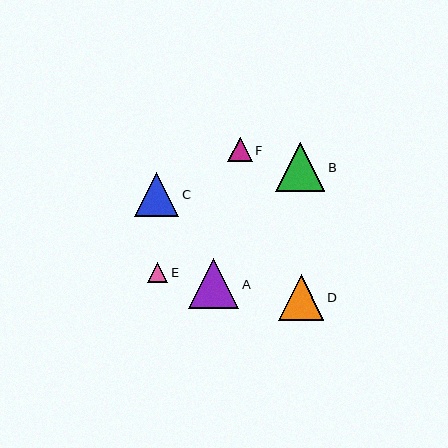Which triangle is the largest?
Triangle A is the largest with a size of approximately 50 pixels.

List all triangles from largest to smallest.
From largest to smallest: A, B, D, C, F, E.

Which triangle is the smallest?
Triangle E is the smallest with a size of approximately 20 pixels.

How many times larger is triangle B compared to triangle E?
Triangle B is approximately 2.4 times the size of triangle E.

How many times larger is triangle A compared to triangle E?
Triangle A is approximately 2.5 times the size of triangle E.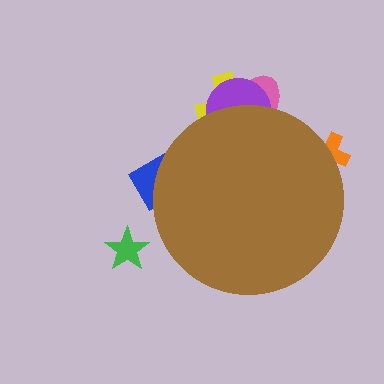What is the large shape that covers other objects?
A brown circle.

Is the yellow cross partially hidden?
Yes, the yellow cross is partially hidden behind the brown circle.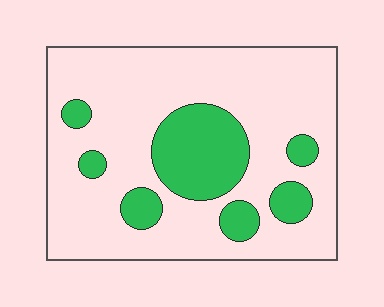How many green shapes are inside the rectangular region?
7.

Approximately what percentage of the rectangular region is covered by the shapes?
Approximately 20%.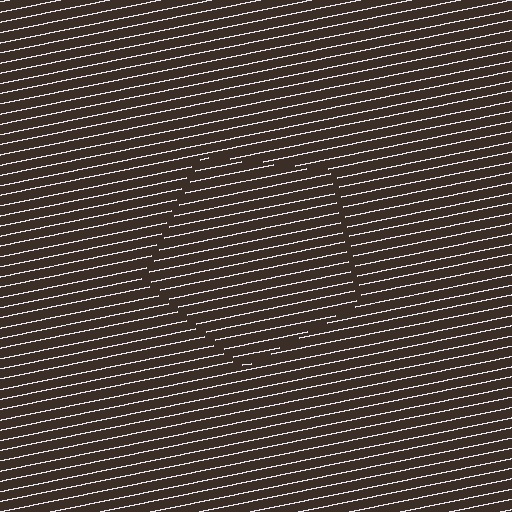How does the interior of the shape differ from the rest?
The interior of the shape contains the same grating, shifted by half a period — the contour is defined by the phase discontinuity where line-ends from the inner and outer gratings abut.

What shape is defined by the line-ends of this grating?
An illusory pentagon. The interior of the shape contains the same grating, shifted by half a period — the contour is defined by the phase discontinuity where line-ends from the inner and outer gratings abut.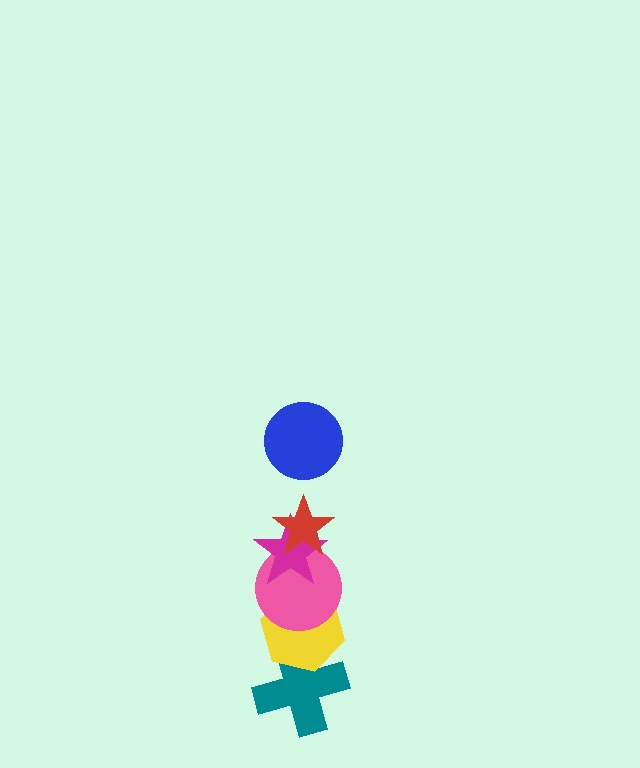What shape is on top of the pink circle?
The magenta star is on top of the pink circle.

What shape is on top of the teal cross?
The yellow hexagon is on top of the teal cross.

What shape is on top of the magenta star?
The red star is on top of the magenta star.